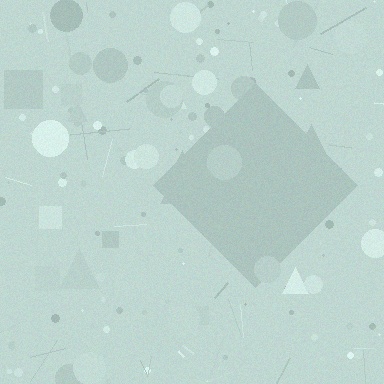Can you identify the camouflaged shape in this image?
The camouflaged shape is a diamond.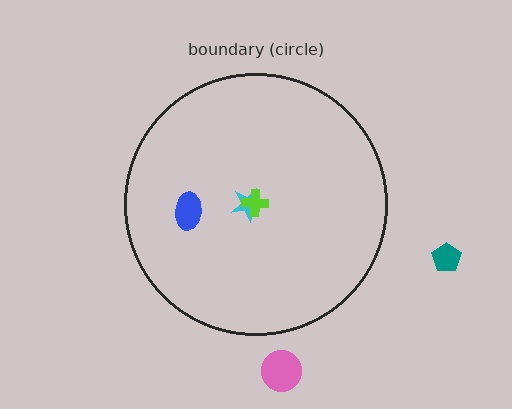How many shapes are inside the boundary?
3 inside, 2 outside.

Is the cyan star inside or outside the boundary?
Inside.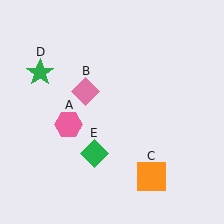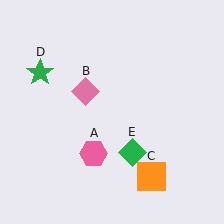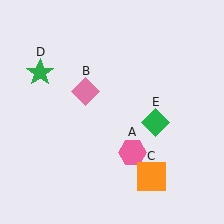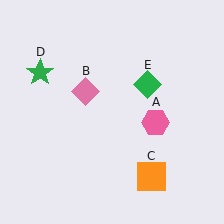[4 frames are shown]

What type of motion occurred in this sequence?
The pink hexagon (object A), green diamond (object E) rotated counterclockwise around the center of the scene.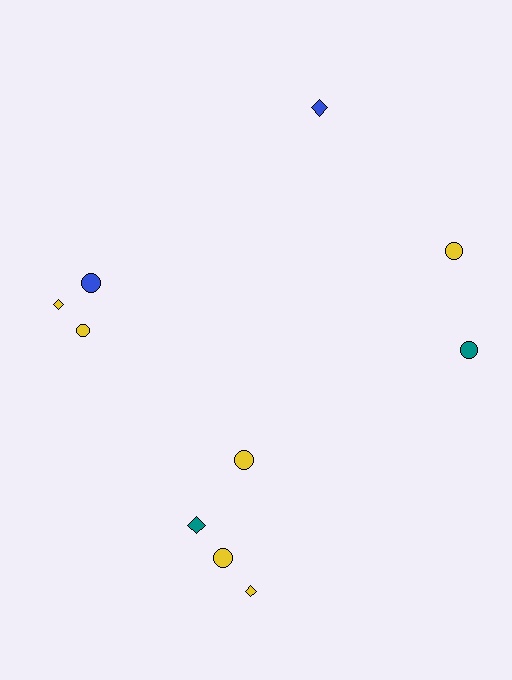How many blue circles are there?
There is 1 blue circle.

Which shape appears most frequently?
Circle, with 6 objects.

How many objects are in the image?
There are 10 objects.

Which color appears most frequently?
Yellow, with 6 objects.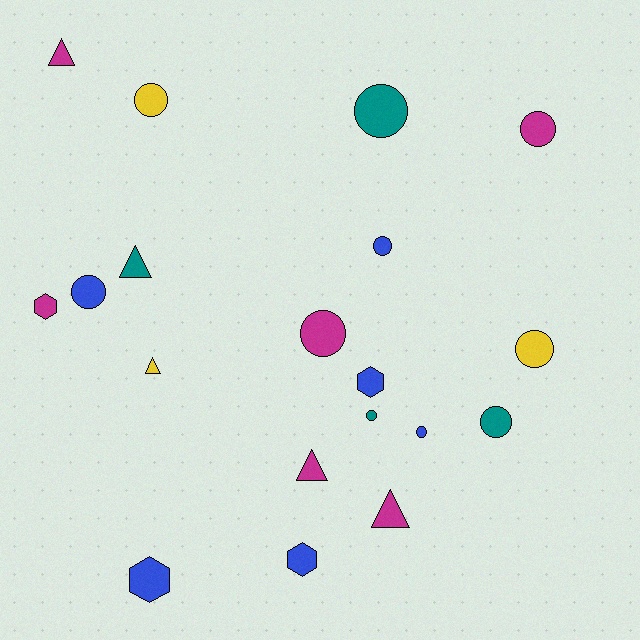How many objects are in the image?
There are 19 objects.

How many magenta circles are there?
There are 2 magenta circles.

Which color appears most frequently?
Magenta, with 6 objects.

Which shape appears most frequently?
Circle, with 10 objects.